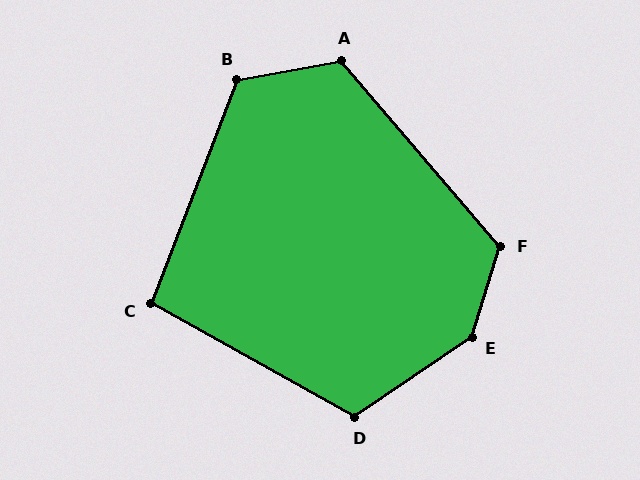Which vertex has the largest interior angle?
E, at approximately 141 degrees.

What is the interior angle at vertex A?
Approximately 120 degrees (obtuse).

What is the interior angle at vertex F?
Approximately 122 degrees (obtuse).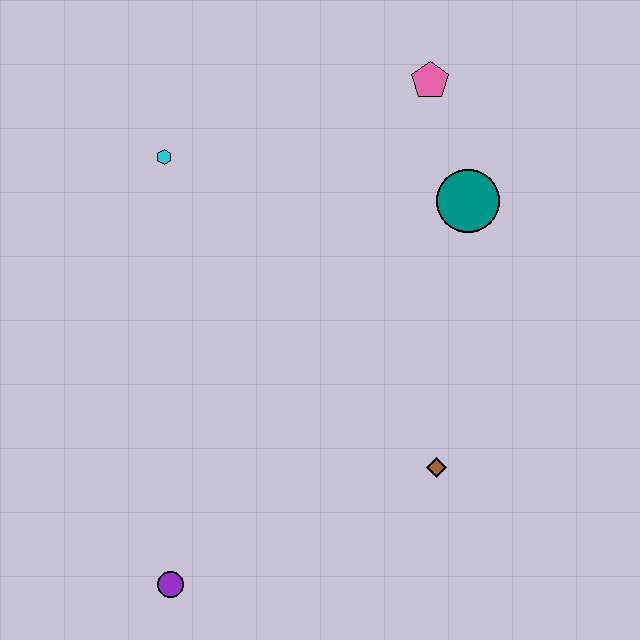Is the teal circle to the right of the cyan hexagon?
Yes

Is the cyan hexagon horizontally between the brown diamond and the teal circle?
No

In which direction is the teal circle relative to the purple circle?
The teal circle is above the purple circle.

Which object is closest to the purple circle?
The brown diamond is closest to the purple circle.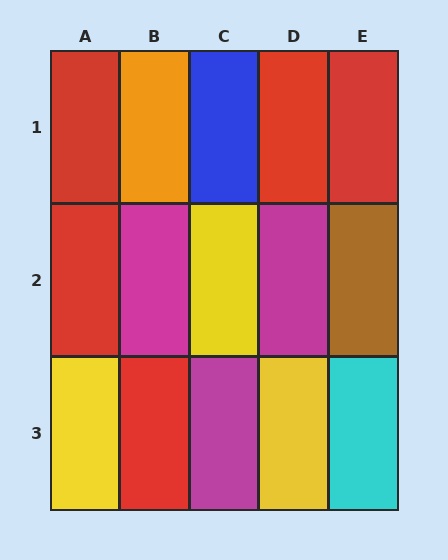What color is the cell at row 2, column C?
Yellow.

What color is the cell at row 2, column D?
Magenta.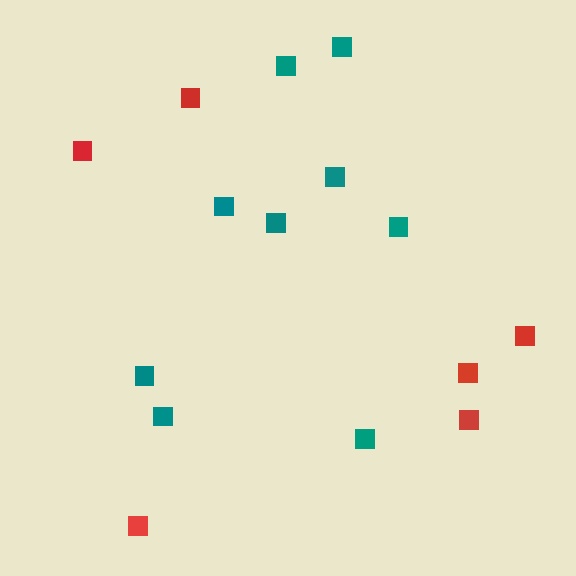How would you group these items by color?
There are 2 groups: one group of teal squares (9) and one group of red squares (6).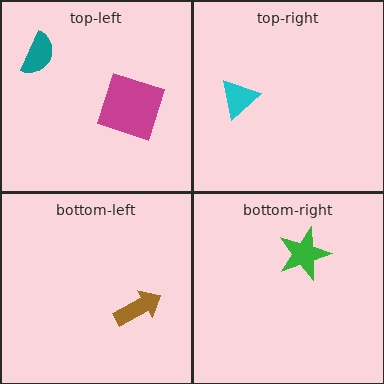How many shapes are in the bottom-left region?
1.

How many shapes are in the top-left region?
2.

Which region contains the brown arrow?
The bottom-left region.